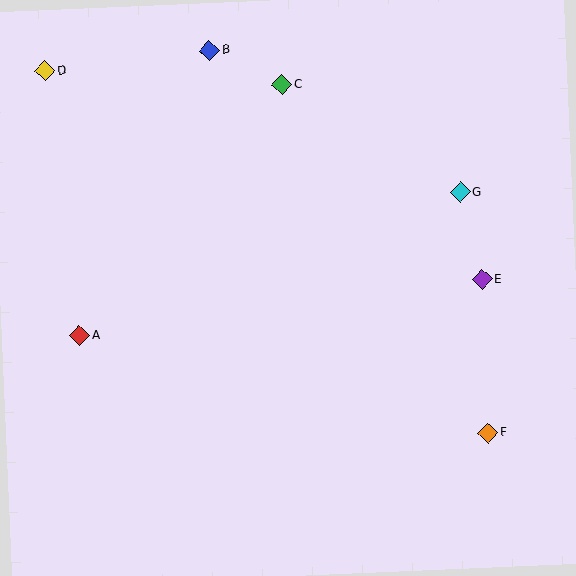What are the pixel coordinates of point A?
Point A is at (80, 336).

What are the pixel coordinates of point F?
Point F is at (488, 433).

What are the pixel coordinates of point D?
Point D is at (45, 71).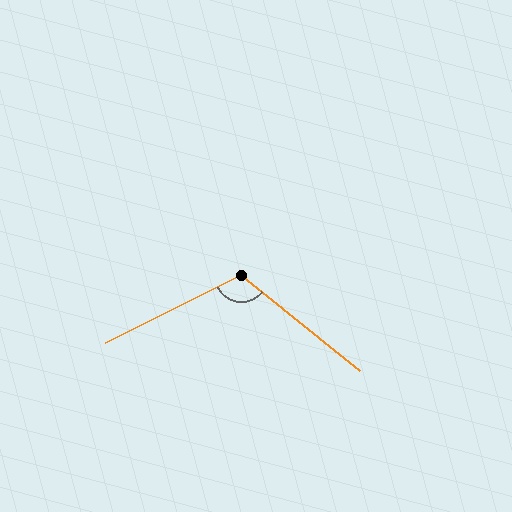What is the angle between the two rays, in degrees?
Approximately 114 degrees.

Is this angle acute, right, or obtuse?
It is obtuse.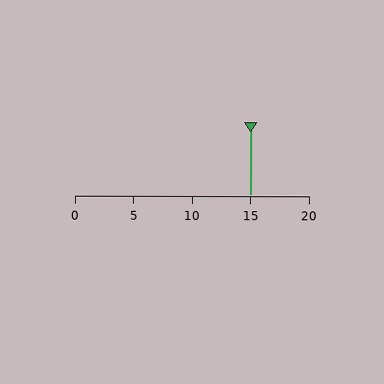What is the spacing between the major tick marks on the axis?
The major ticks are spaced 5 apart.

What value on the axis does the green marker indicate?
The marker indicates approximately 15.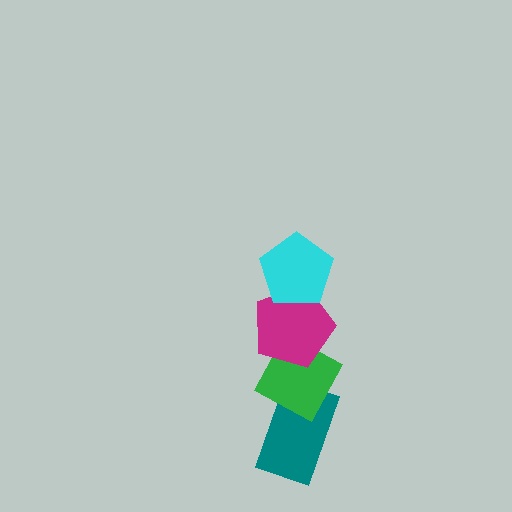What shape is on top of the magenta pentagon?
The cyan pentagon is on top of the magenta pentagon.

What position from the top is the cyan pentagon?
The cyan pentagon is 1st from the top.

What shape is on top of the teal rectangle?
The green diamond is on top of the teal rectangle.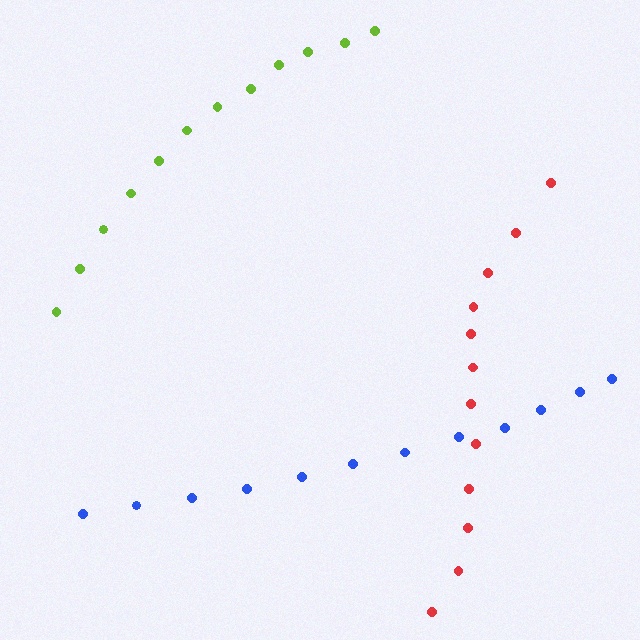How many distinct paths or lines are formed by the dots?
There are 3 distinct paths.